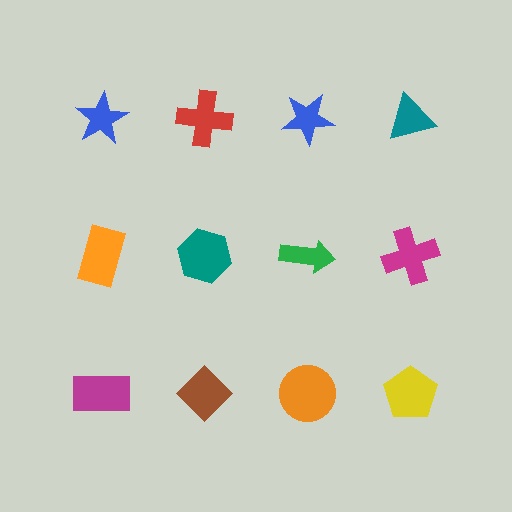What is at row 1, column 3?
A blue star.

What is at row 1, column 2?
A red cross.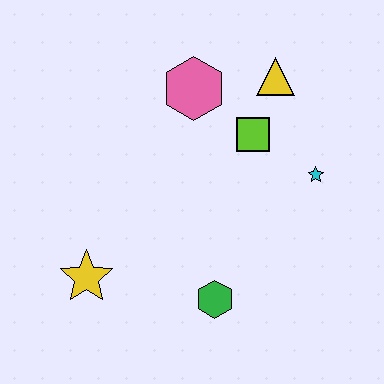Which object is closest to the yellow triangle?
The lime square is closest to the yellow triangle.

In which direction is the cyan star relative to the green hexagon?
The cyan star is above the green hexagon.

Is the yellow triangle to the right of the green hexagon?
Yes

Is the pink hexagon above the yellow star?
Yes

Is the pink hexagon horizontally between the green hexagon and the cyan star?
No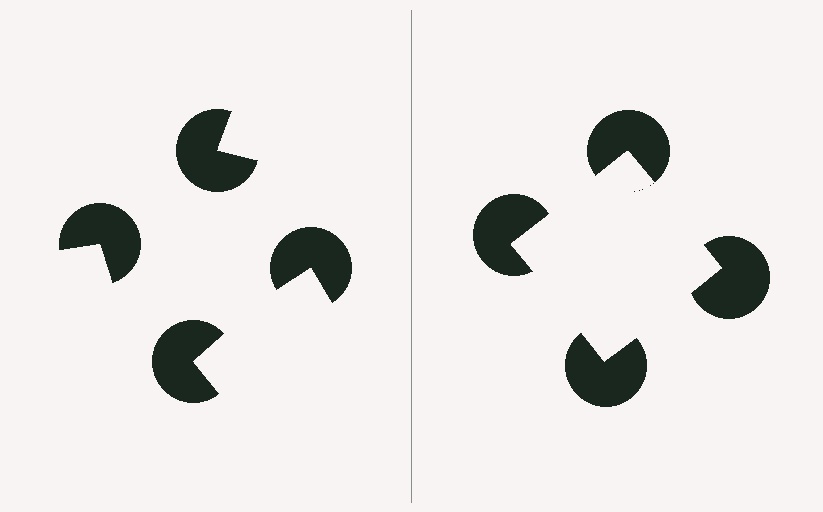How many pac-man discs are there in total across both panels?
8 — 4 on each side.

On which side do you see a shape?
An illusory square appears on the right side. On the left side the wedge cuts are rotated, so no coherent shape forms.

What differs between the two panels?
The pac-man discs are positioned identically on both sides; only the wedge orientations differ. On the right they align to a square; on the left they are misaligned.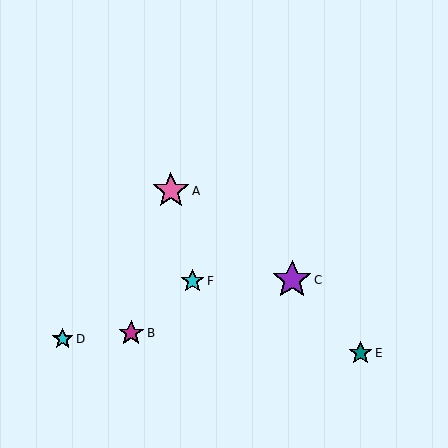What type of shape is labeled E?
Shape E is a teal star.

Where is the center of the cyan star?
The center of the cyan star is at (193, 281).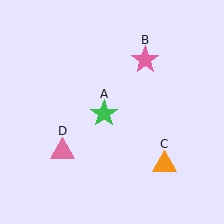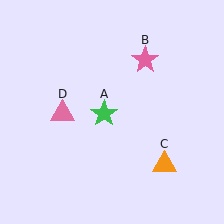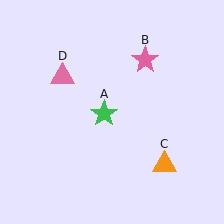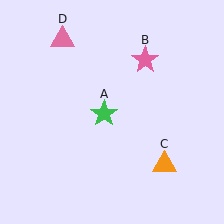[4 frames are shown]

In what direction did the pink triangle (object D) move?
The pink triangle (object D) moved up.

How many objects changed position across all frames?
1 object changed position: pink triangle (object D).